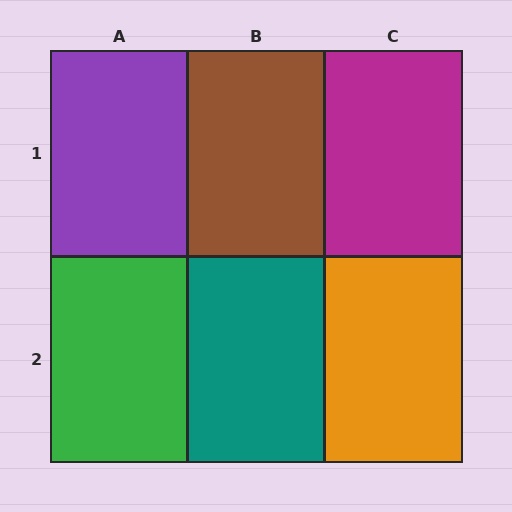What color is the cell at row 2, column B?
Teal.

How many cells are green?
1 cell is green.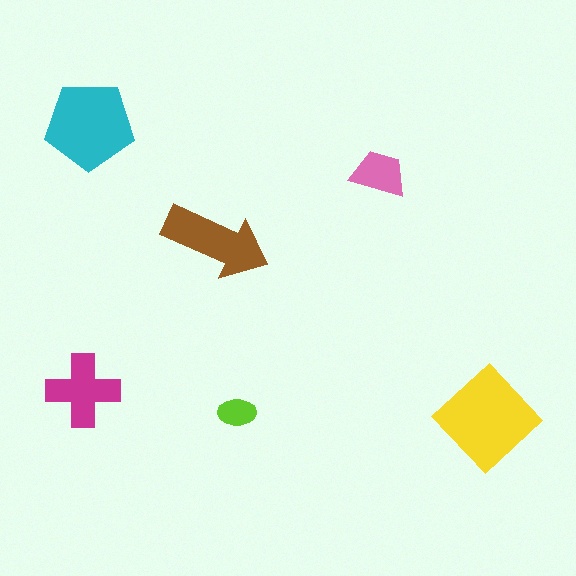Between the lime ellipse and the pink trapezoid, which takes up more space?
The pink trapezoid.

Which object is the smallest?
The lime ellipse.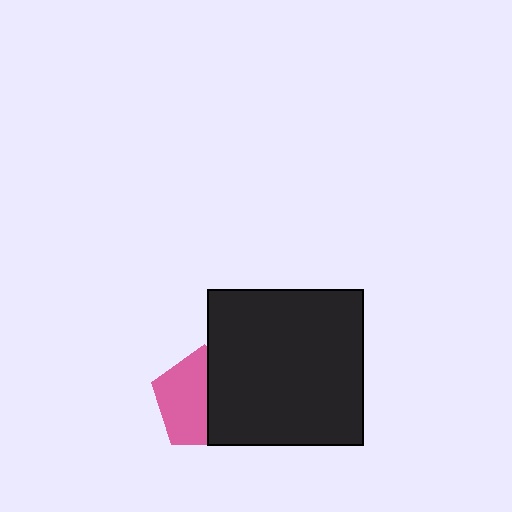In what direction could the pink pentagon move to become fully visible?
The pink pentagon could move left. That would shift it out from behind the black square entirely.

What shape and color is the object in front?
The object in front is a black square.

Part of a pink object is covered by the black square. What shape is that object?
It is a pentagon.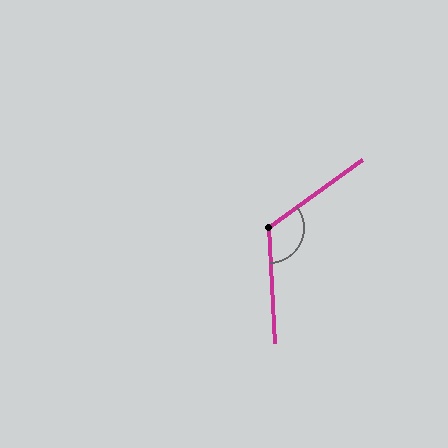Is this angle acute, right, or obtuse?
It is obtuse.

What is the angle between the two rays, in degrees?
Approximately 123 degrees.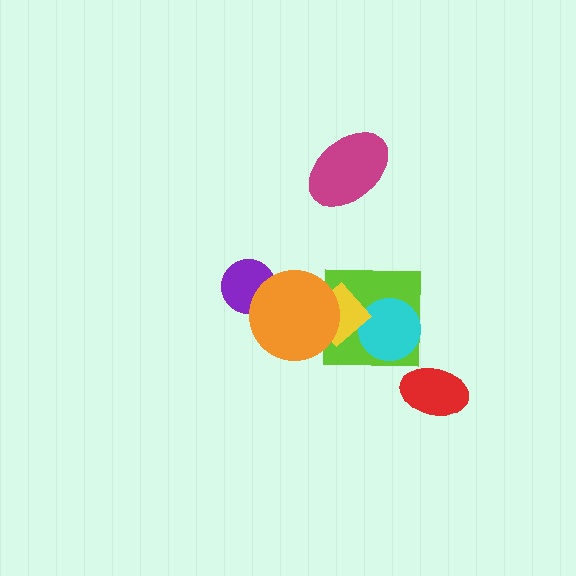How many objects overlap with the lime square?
3 objects overlap with the lime square.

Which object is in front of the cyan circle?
The yellow diamond is in front of the cyan circle.